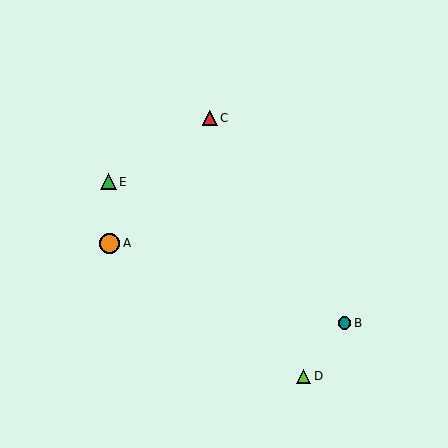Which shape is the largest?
The orange circle (labeled A) is the largest.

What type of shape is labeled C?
Shape C is a red triangle.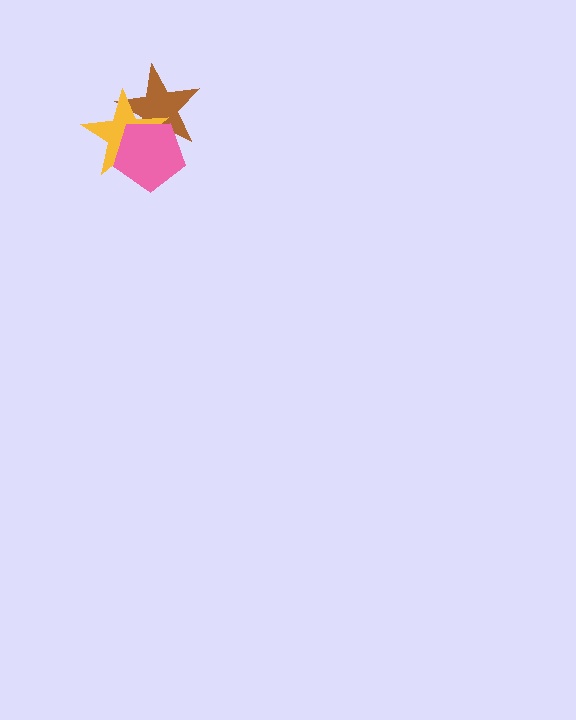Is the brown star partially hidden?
Yes, it is partially covered by another shape.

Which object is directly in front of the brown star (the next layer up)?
The yellow star is directly in front of the brown star.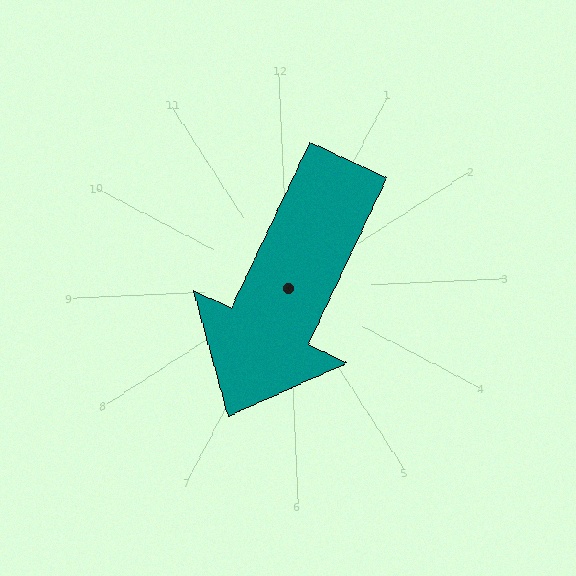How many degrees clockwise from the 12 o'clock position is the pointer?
Approximately 208 degrees.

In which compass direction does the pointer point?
Southwest.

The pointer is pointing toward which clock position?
Roughly 7 o'clock.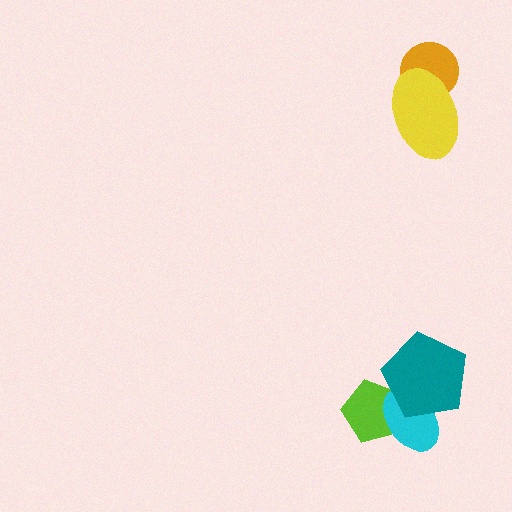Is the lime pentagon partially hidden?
Yes, it is partially covered by another shape.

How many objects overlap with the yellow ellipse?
1 object overlaps with the yellow ellipse.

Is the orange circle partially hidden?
Yes, it is partially covered by another shape.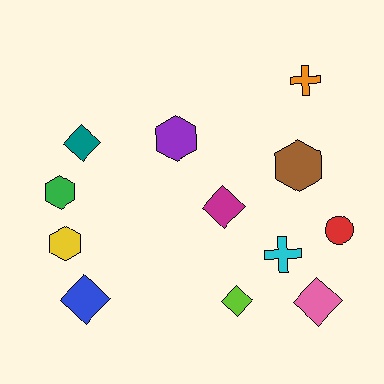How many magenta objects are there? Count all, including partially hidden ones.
There is 1 magenta object.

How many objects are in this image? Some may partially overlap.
There are 12 objects.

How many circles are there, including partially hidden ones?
There is 1 circle.